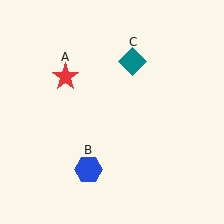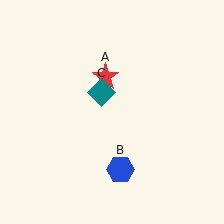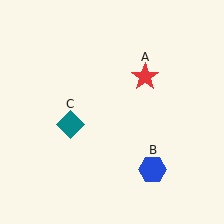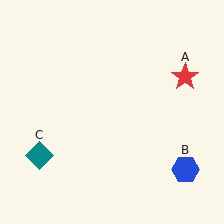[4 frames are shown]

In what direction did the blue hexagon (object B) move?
The blue hexagon (object B) moved right.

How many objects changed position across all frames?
3 objects changed position: red star (object A), blue hexagon (object B), teal diamond (object C).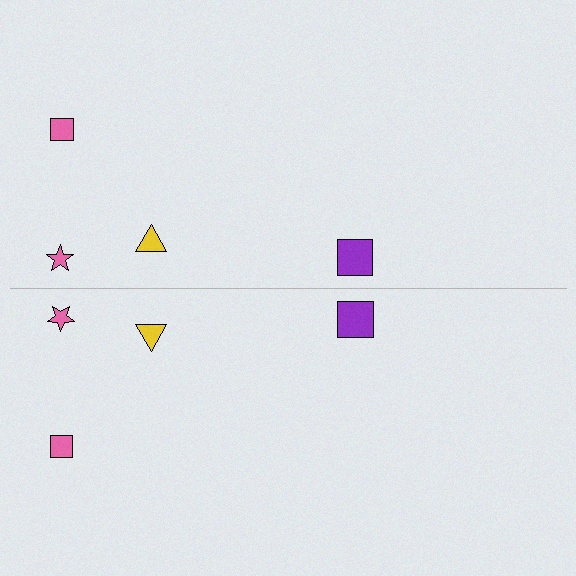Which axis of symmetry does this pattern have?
The pattern has a horizontal axis of symmetry running through the center of the image.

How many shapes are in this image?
There are 8 shapes in this image.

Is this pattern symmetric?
Yes, this pattern has bilateral (reflection) symmetry.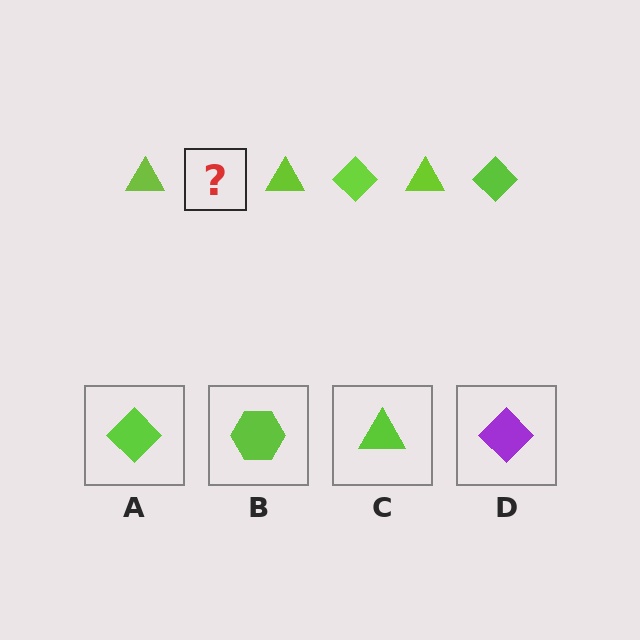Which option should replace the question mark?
Option A.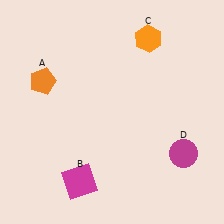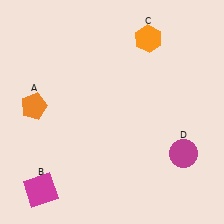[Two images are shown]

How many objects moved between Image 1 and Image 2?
2 objects moved between the two images.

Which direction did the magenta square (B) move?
The magenta square (B) moved left.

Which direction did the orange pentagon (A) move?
The orange pentagon (A) moved down.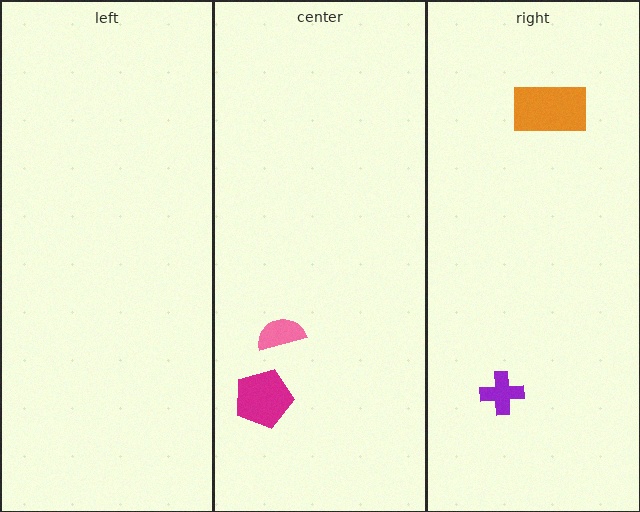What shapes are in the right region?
The orange rectangle, the purple cross.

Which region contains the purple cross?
The right region.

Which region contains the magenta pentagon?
The center region.